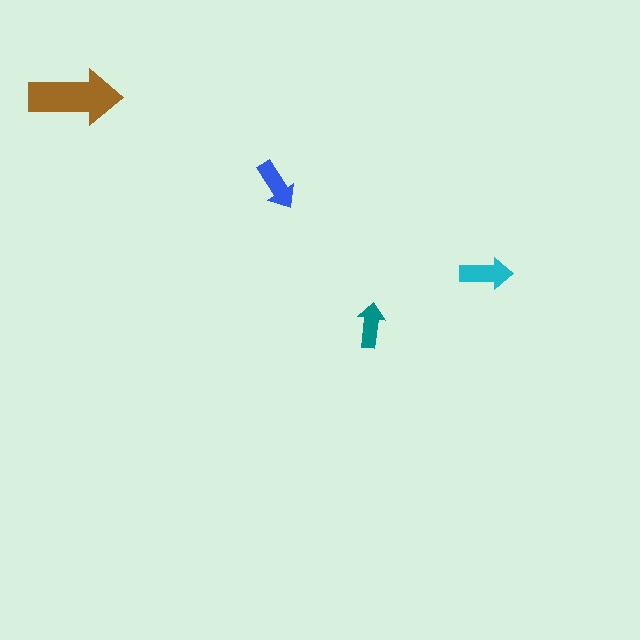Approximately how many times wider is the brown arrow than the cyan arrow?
About 1.5 times wider.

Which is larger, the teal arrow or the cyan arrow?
The cyan one.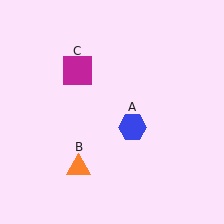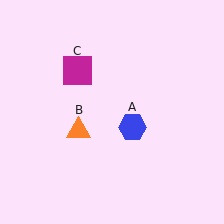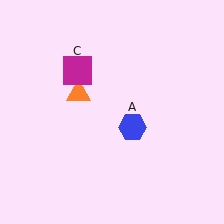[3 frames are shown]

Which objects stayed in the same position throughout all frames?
Blue hexagon (object A) and magenta square (object C) remained stationary.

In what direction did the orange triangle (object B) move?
The orange triangle (object B) moved up.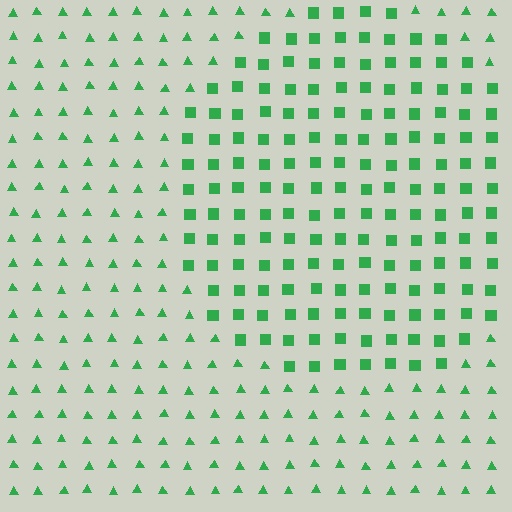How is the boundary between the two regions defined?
The boundary is defined by a change in element shape: squares inside vs. triangles outside. All elements share the same color and spacing.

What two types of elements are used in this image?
The image uses squares inside the circle region and triangles outside it.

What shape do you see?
I see a circle.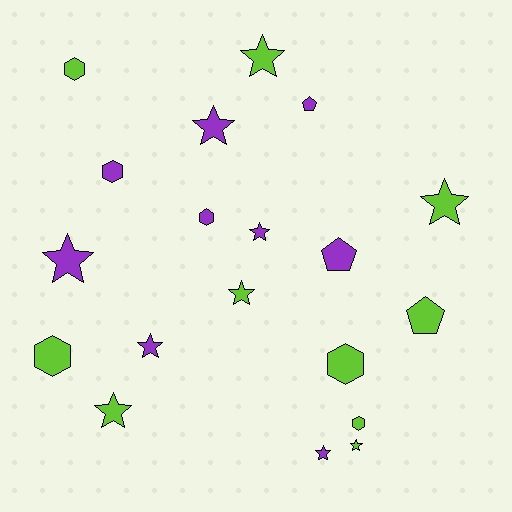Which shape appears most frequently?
Star, with 10 objects.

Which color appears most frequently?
Lime, with 10 objects.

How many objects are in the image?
There are 19 objects.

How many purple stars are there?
There are 5 purple stars.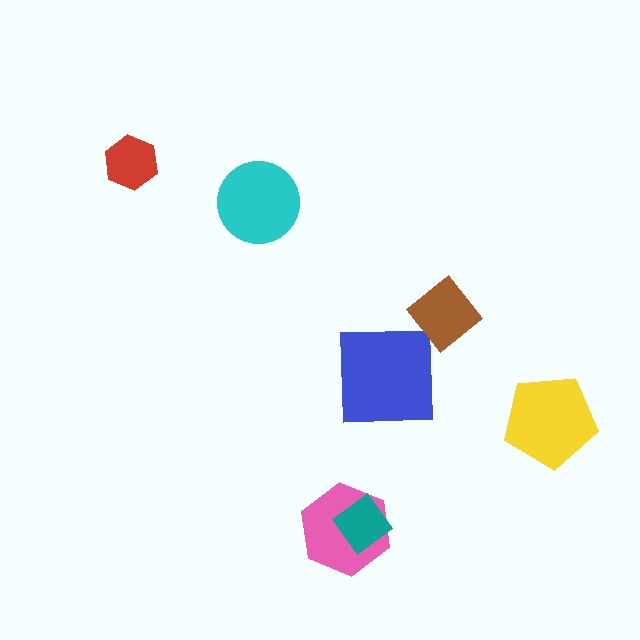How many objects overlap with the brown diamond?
0 objects overlap with the brown diamond.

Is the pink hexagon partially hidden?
Yes, it is partially covered by another shape.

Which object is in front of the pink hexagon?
The teal diamond is in front of the pink hexagon.